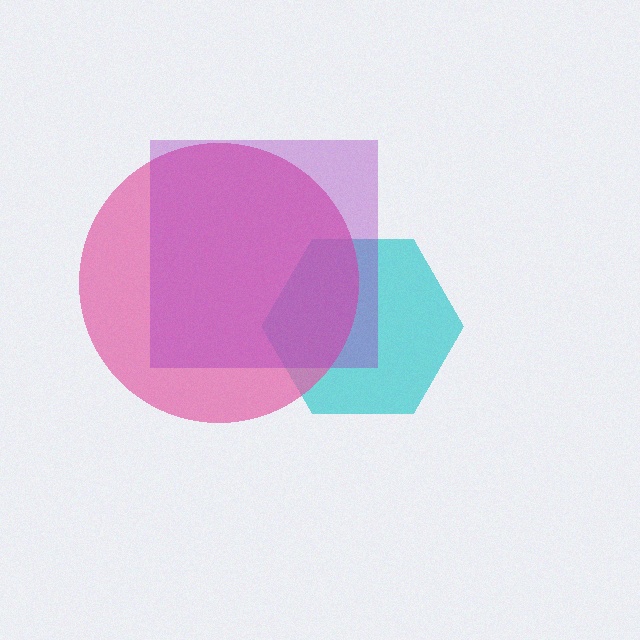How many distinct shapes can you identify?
There are 3 distinct shapes: a cyan hexagon, a pink circle, a purple square.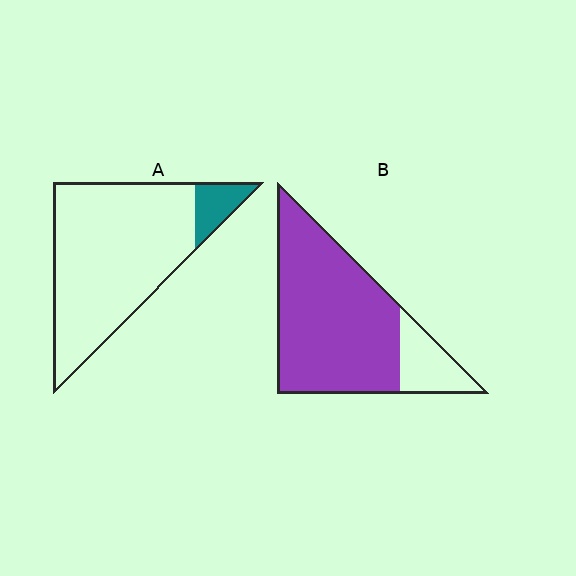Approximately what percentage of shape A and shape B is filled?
A is approximately 10% and B is approximately 80%.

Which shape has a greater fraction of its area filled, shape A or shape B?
Shape B.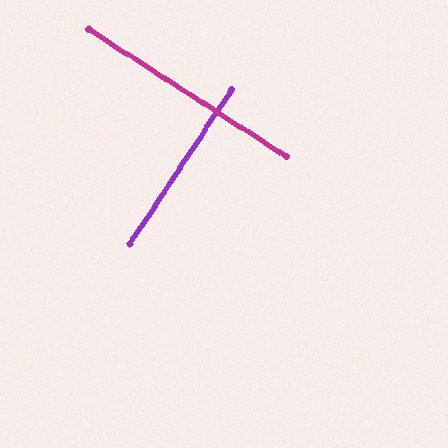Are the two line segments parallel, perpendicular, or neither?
Perpendicular — they meet at approximately 90°.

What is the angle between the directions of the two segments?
Approximately 90 degrees.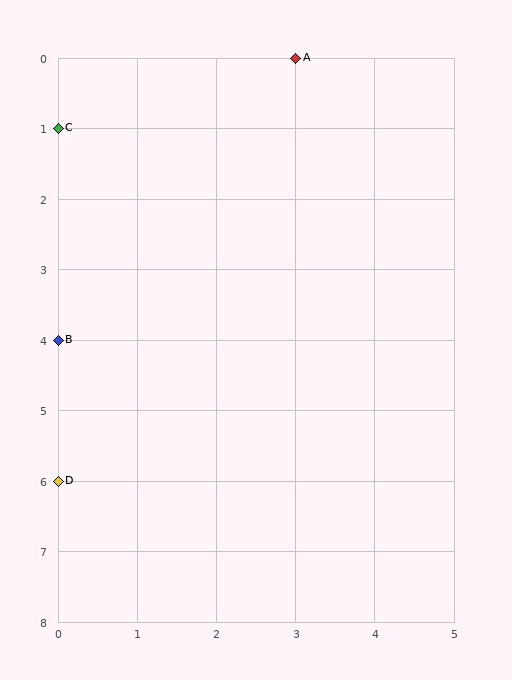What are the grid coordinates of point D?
Point D is at grid coordinates (0, 6).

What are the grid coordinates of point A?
Point A is at grid coordinates (3, 0).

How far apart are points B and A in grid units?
Points B and A are 3 columns and 4 rows apart (about 5.0 grid units diagonally).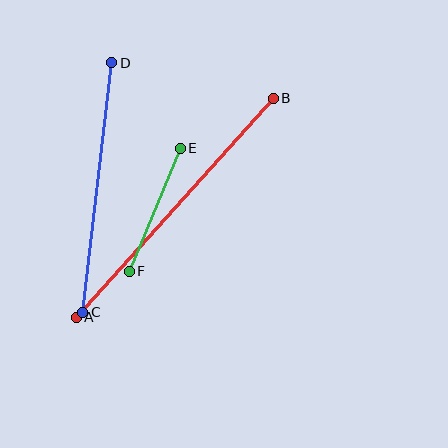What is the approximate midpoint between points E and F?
The midpoint is at approximately (155, 210) pixels.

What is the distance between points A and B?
The distance is approximately 294 pixels.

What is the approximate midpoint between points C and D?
The midpoint is at approximately (97, 187) pixels.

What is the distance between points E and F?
The distance is approximately 133 pixels.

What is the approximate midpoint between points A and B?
The midpoint is at approximately (175, 208) pixels.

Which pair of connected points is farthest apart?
Points A and B are farthest apart.